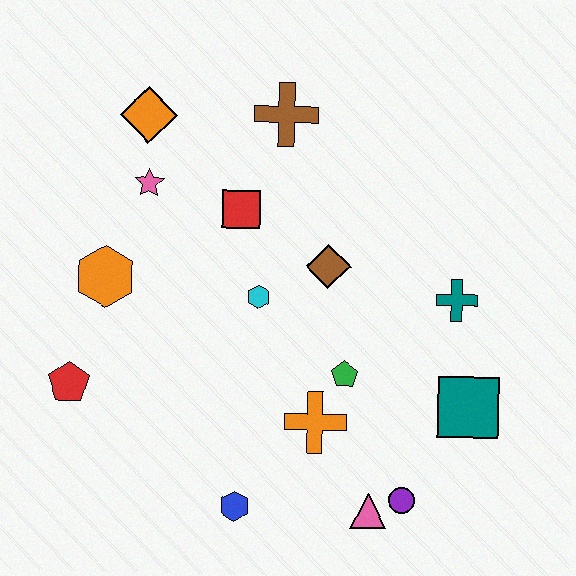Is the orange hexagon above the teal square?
Yes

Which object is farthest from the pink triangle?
The orange diamond is farthest from the pink triangle.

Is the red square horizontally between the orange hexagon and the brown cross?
Yes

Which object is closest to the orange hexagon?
The pink star is closest to the orange hexagon.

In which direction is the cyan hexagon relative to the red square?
The cyan hexagon is below the red square.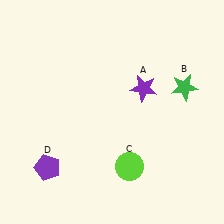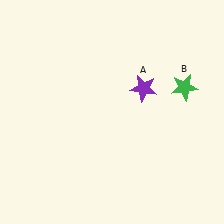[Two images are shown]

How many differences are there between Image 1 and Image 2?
There are 2 differences between the two images.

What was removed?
The lime circle (C), the purple pentagon (D) were removed in Image 2.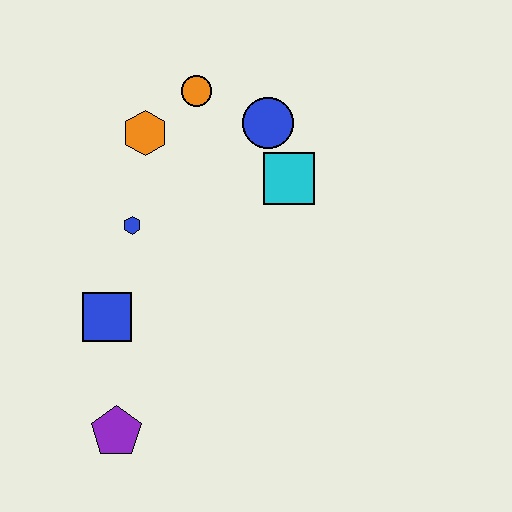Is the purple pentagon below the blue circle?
Yes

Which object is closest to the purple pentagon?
The blue square is closest to the purple pentagon.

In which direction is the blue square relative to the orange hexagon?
The blue square is below the orange hexagon.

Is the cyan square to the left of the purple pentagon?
No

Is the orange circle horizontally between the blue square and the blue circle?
Yes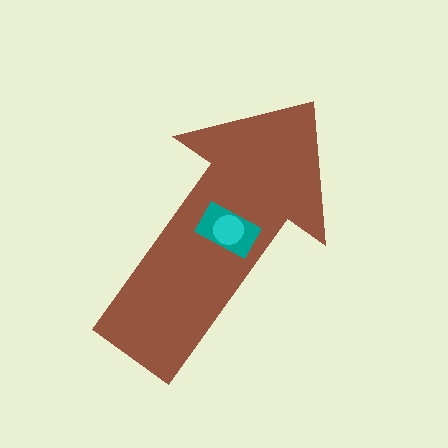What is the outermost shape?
The brown arrow.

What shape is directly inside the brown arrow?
The teal rectangle.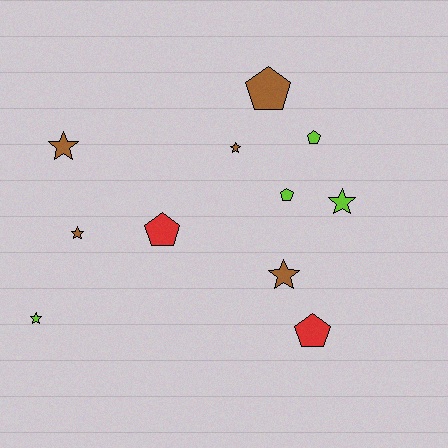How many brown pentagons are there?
There is 1 brown pentagon.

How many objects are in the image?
There are 11 objects.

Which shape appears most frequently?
Star, with 6 objects.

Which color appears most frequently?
Brown, with 5 objects.